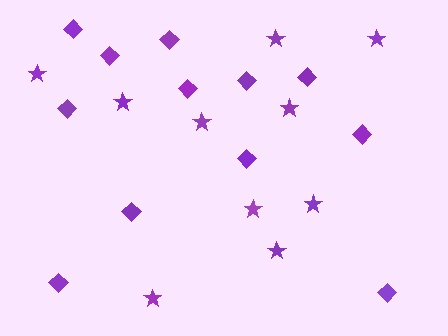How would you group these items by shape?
There are 2 groups: one group of stars (10) and one group of diamonds (12).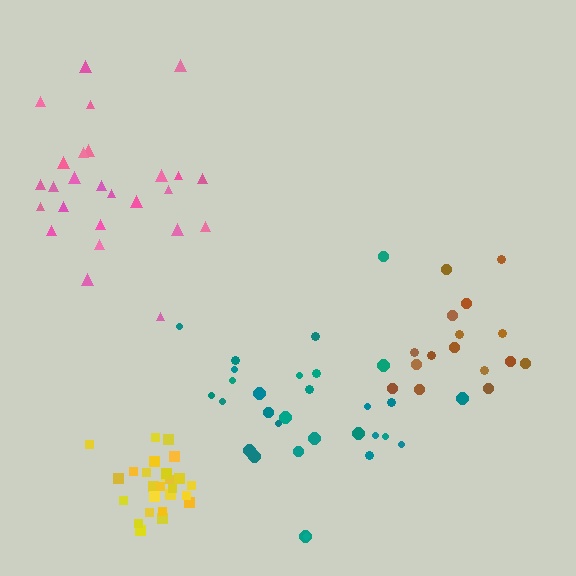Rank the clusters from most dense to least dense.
yellow, teal, pink, brown.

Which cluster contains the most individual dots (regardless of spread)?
Teal (30).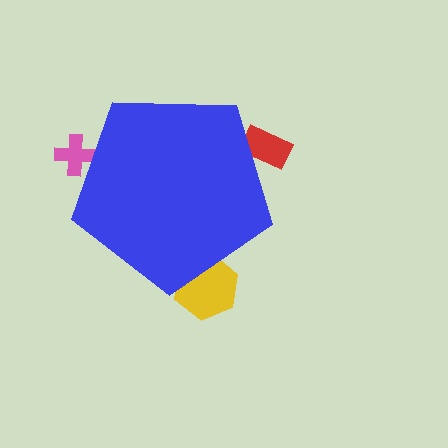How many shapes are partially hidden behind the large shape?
3 shapes are partially hidden.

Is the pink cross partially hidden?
Yes, the pink cross is partially hidden behind the blue pentagon.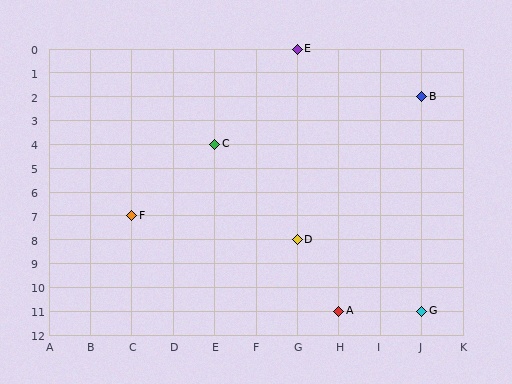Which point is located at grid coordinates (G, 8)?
Point D is at (G, 8).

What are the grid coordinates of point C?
Point C is at grid coordinates (E, 4).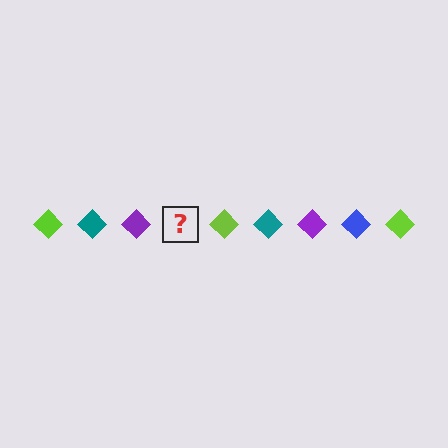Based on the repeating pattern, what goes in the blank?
The blank should be a blue diamond.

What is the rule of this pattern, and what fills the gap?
The rule is that the pattern cycles through lime, teal, purple, blue diamonds. The gap should be filled with a blue diamond.